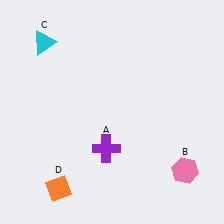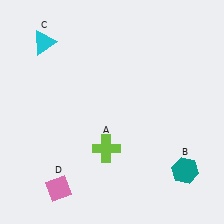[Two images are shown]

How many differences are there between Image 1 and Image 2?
There are 3 differences between the two images.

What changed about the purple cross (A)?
In Image 1, A is purple. In Image 2, it changed to lime.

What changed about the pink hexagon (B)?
In Image 1, B is pink. In Image 2, it changed to teal.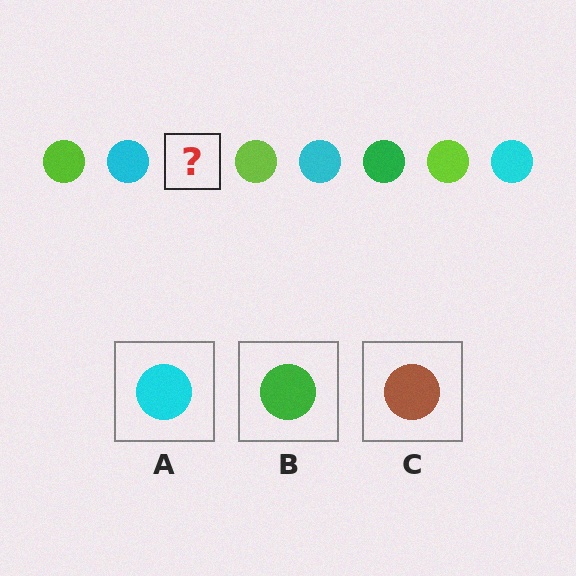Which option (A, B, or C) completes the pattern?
B.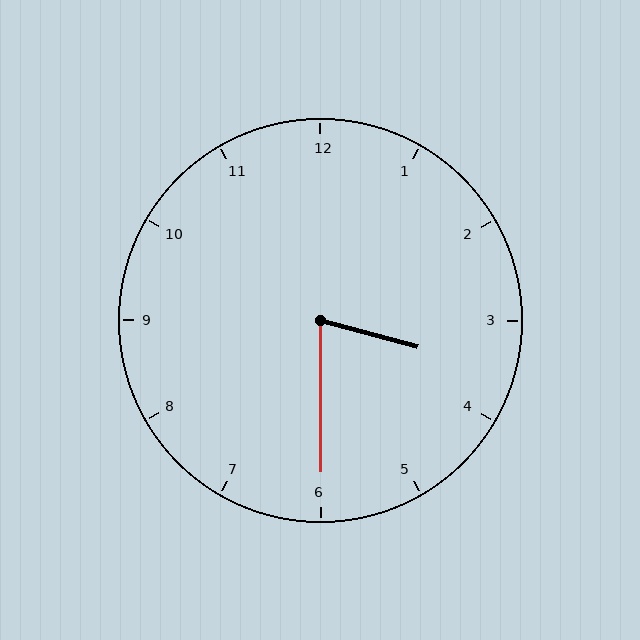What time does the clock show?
3:30.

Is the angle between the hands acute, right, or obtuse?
It is acute.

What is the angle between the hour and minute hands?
Approximately 75 degrees.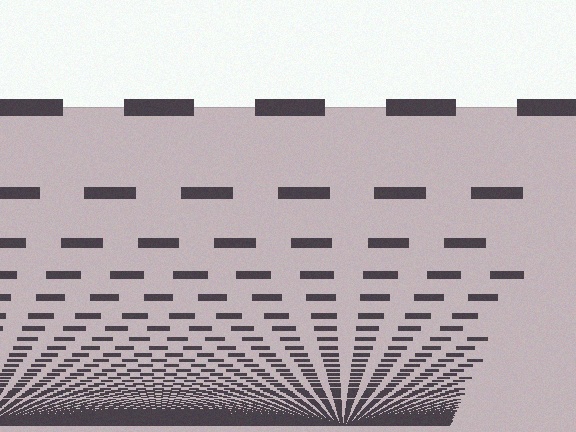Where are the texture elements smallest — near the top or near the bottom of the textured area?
Near the bottom.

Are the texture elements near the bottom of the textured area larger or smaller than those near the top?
Smaller. The gradient is inverted — elements near the bottom are smaller and denser.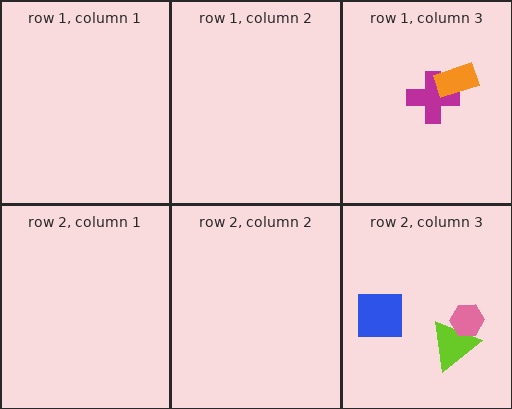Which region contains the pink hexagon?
The row 2, column 3 region.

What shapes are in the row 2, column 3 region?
The lime triangle, the blue square, the pink hexagon.